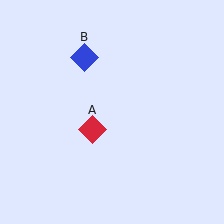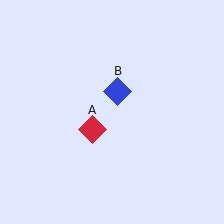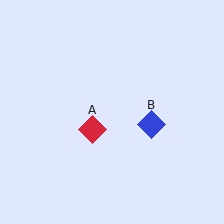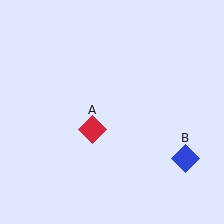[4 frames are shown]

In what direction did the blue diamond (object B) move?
The blue diamond (object B) moved down and to the right.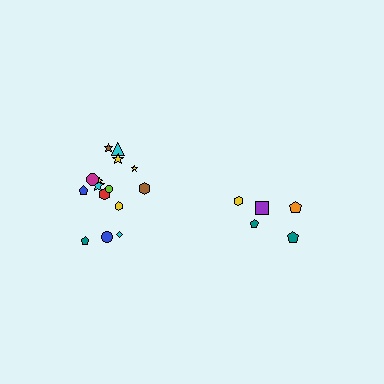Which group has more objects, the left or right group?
The left group.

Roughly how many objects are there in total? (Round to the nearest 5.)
Roughly 20 objects in total.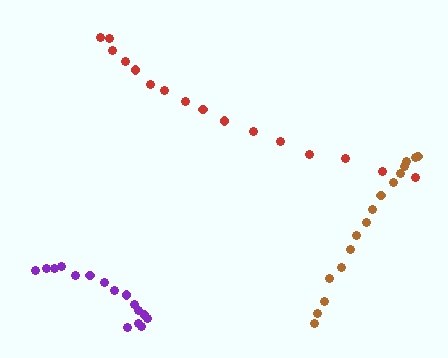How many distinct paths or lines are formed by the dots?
There are 3 distinct paths.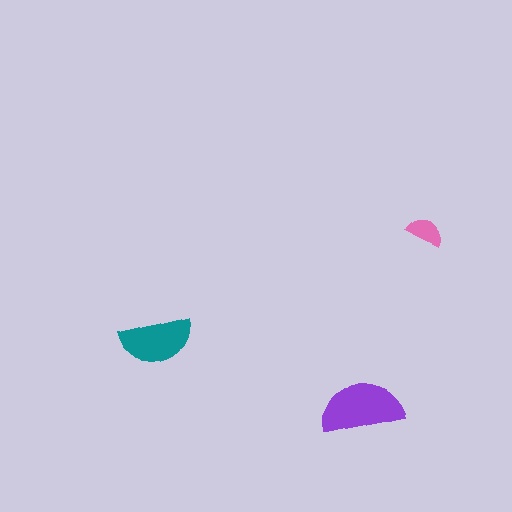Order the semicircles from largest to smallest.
the purple one, the teal one, the pink one.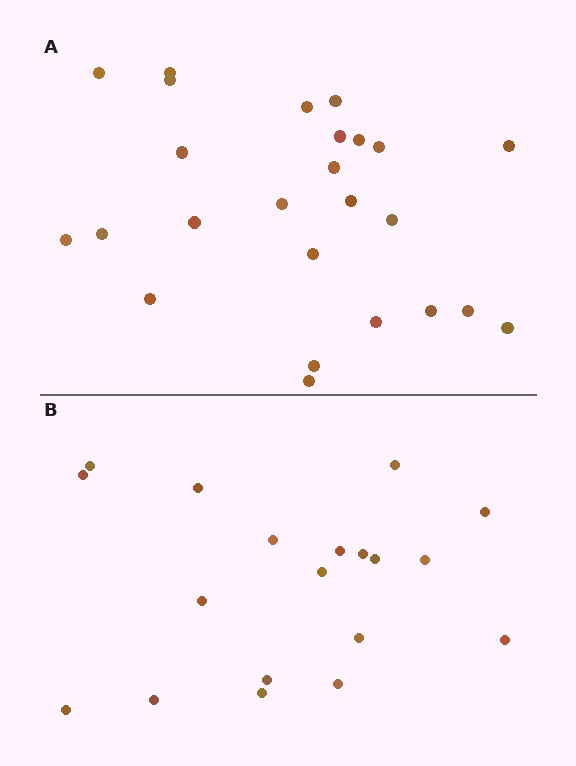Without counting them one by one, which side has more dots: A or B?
Region A (the top region) has more dots.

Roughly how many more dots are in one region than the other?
Region A has about 6 more dots than region B.